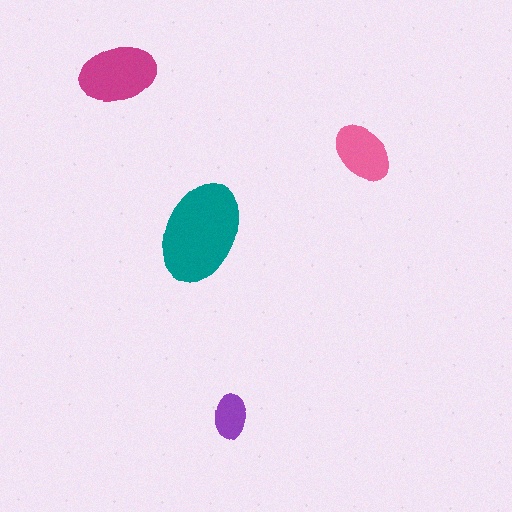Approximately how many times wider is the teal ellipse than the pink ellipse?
About 1.5 times wider.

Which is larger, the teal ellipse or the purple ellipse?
The teal one.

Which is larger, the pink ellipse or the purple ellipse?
The pink one.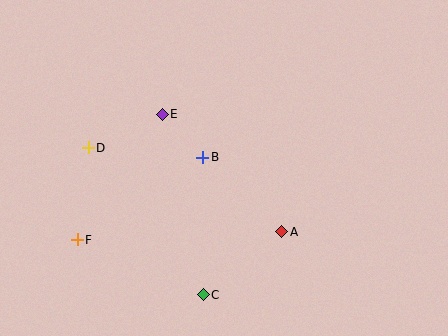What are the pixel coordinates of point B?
Point B is at (203, 157).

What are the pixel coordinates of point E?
Point E is at (162, 114).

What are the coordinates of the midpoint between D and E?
The midpoint between D and E is at (125, 131).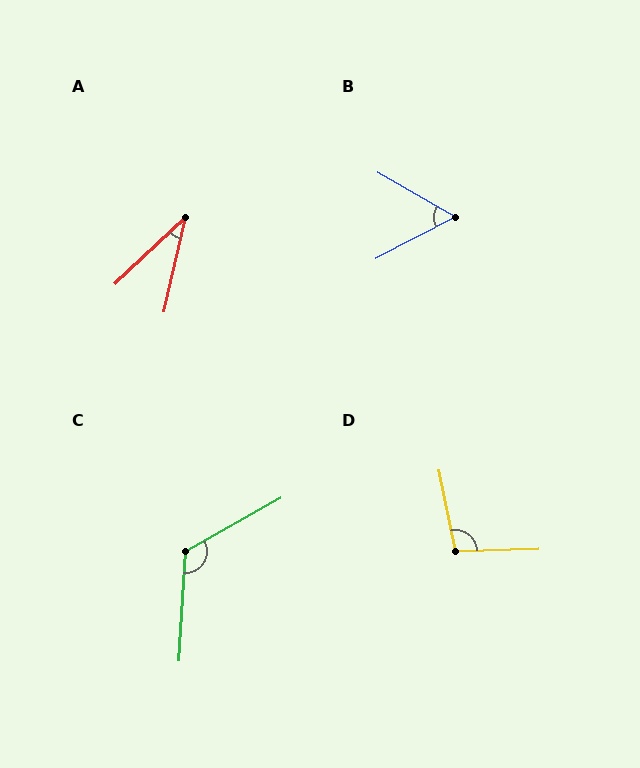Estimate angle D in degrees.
Approximately 100 degrees.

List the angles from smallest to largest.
A (34°), B (57°), D (100°), C (123°).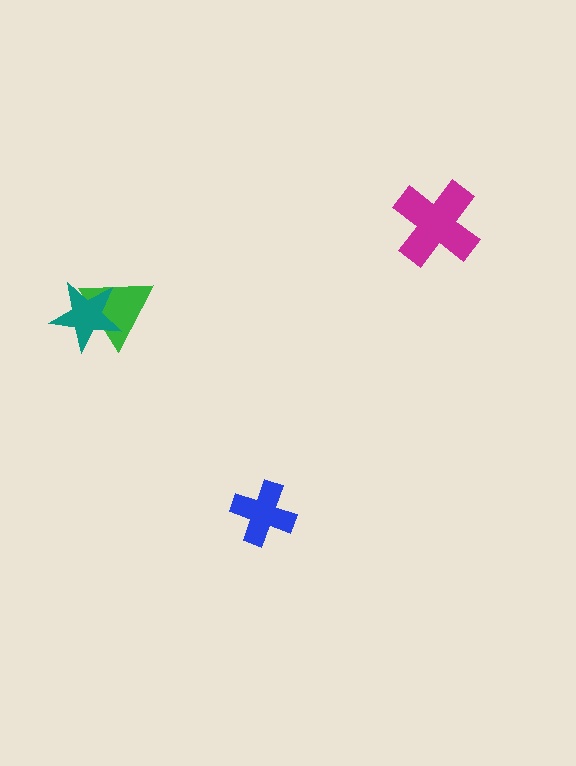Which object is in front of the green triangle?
The teal star is in front of the green triangle.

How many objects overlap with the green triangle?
1 object overlaps with the green triangle.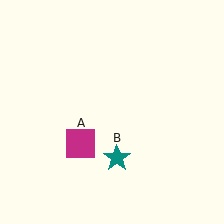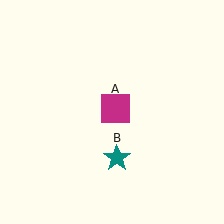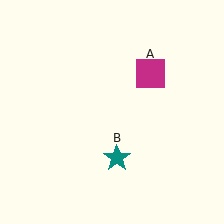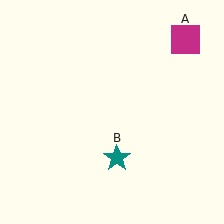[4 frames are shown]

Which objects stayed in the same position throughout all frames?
Teal star (object B) remained stationary.